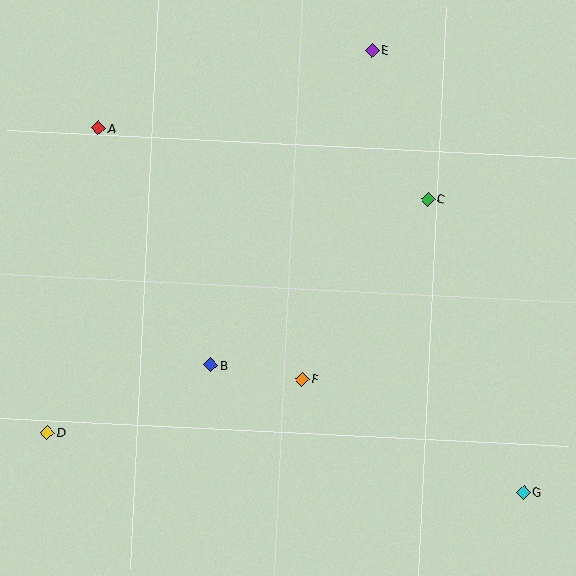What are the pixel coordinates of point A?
Point A is at (98, 128).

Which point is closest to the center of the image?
Point F at (302, 379) is closest to the center.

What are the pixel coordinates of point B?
Point B is at (211, 365).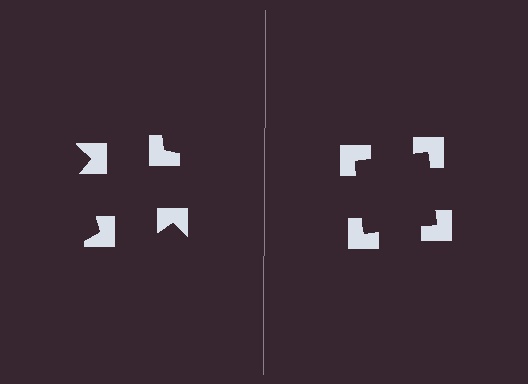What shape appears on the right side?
An illusory square.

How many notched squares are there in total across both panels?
8 — 4 on each side.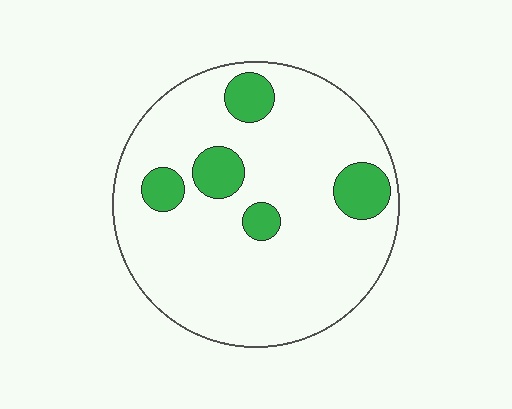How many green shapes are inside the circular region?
5.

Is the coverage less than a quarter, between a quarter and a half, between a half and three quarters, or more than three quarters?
Less than a quarter.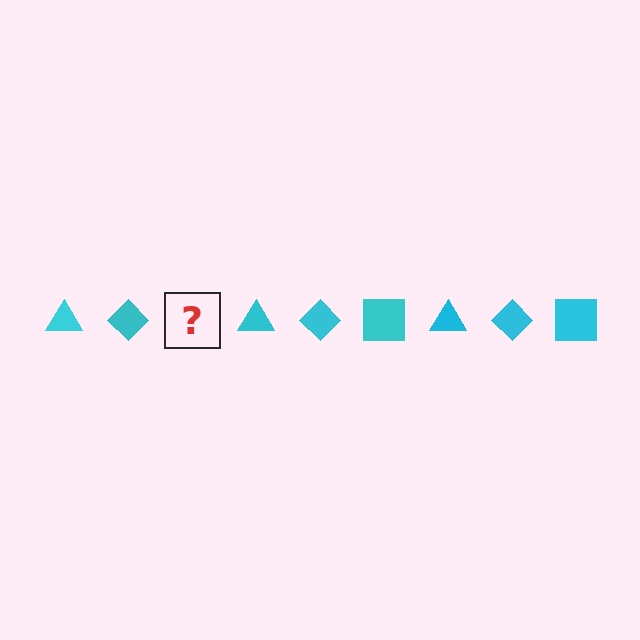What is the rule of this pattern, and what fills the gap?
The rule is that the pattern cycles through triangle, diamond, square shapes in cyan. The gap should be filled with a cyan square.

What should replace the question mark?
The question mark should be replaced with a cyan square.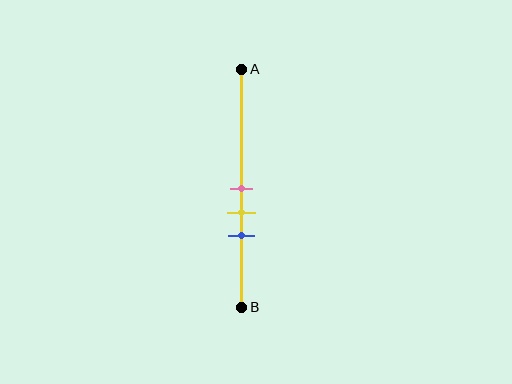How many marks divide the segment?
There are 3 marks dividing the segment.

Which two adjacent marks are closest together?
The pink and yellow marks are the closest adjacent pair.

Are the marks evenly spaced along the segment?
Yes, the marks are approximately evenly spaced.